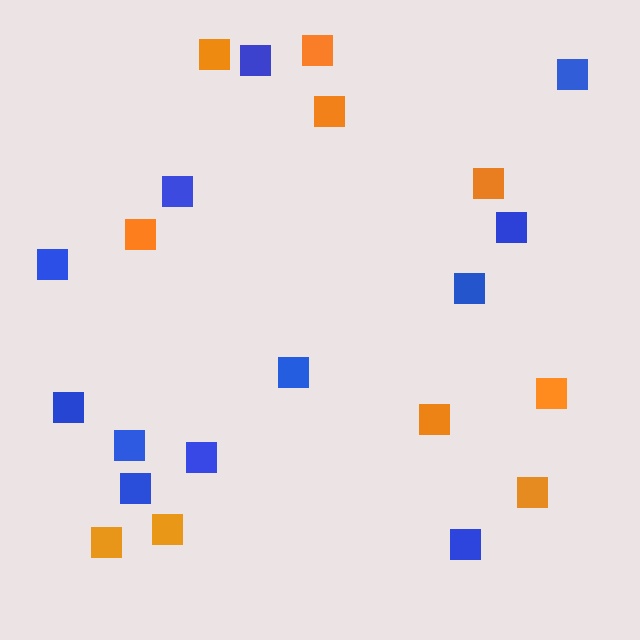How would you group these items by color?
There are 2 groups: one group of orange squares (10) and one group of blue squares (12).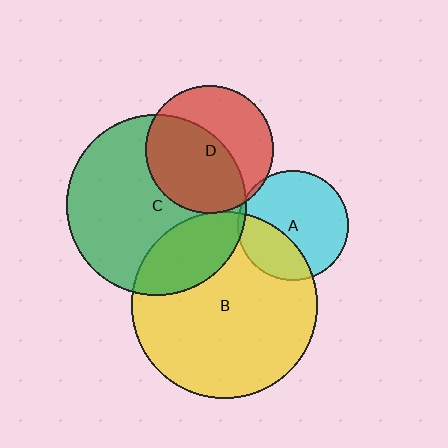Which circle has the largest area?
Circle B (yellow).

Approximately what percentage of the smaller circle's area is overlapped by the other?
Approximately 5%.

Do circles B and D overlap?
Yes.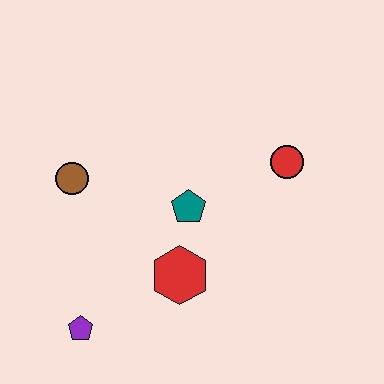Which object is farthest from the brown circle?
The red circle is farthest from the brown circle.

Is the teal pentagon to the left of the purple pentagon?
No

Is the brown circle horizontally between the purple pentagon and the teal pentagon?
No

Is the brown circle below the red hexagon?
No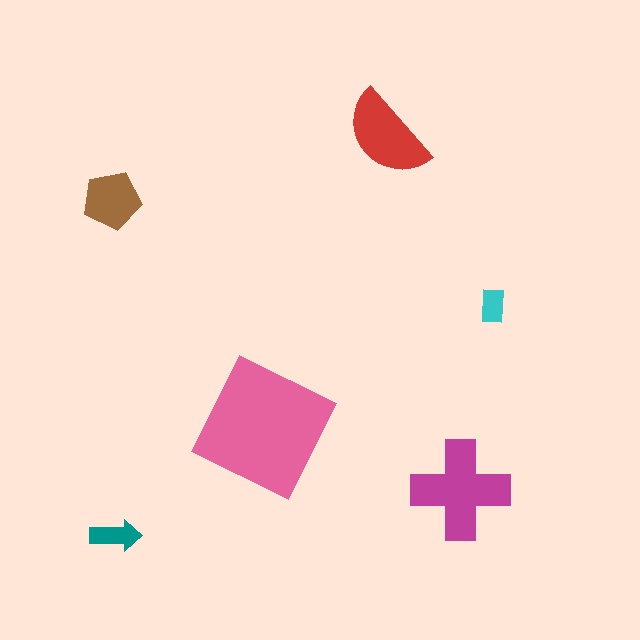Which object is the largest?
The pink square.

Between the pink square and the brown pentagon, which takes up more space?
The pink square.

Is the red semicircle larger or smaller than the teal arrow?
Larger.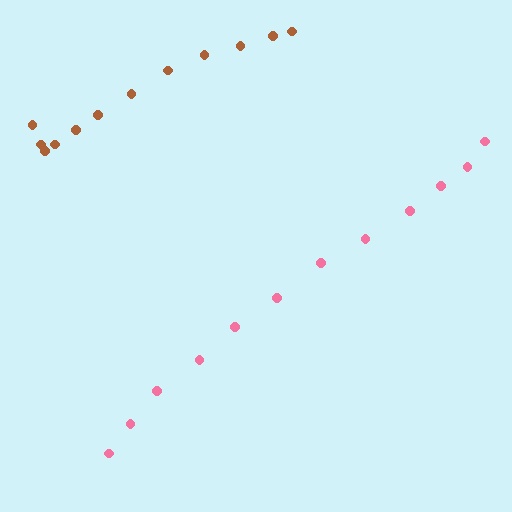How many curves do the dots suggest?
There are 2 distinct paths.